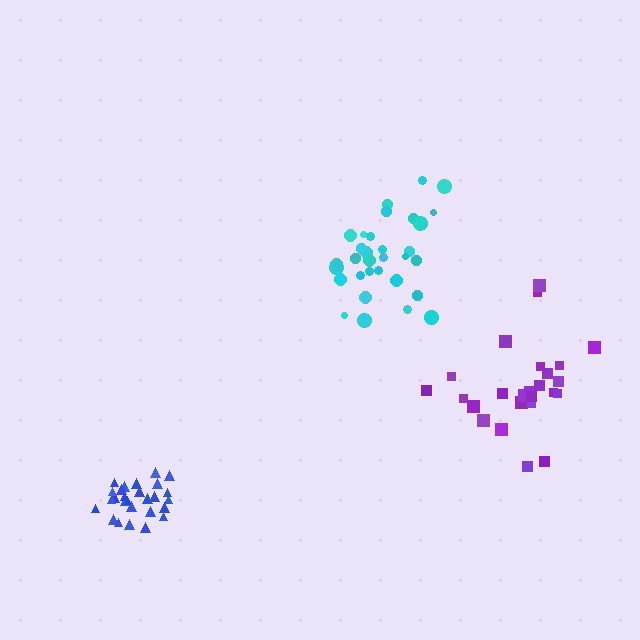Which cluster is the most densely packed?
Blue.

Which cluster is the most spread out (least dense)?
Purple.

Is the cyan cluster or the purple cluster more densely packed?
Cyan.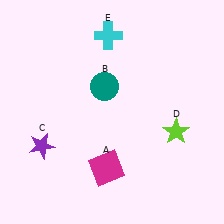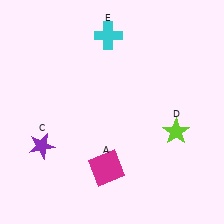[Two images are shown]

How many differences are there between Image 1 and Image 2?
There is 1 difference between the two images.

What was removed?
The teal circle (B) was removed in Image 2.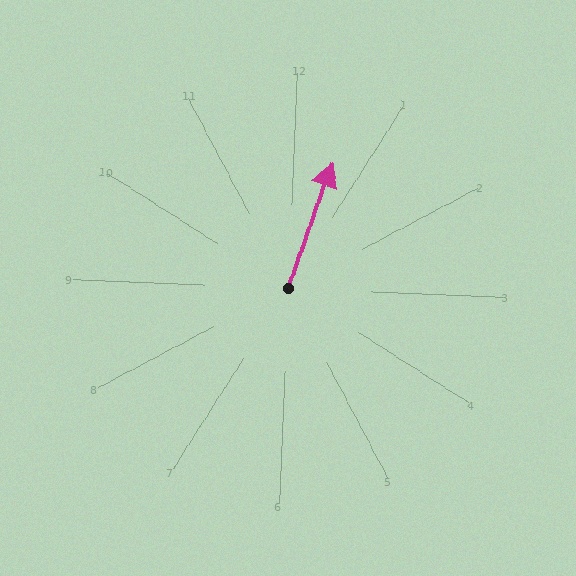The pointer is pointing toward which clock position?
Roughly 1 o'clock.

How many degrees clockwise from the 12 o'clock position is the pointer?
Approximately 17 degrees.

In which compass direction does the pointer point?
North.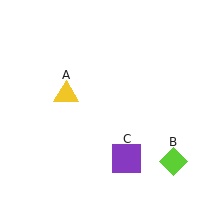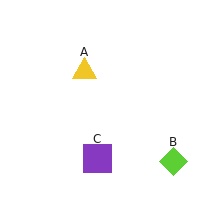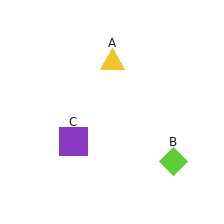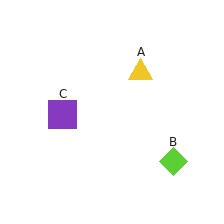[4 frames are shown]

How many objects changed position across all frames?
2 objects changed position: yellow triangle (object A), purple square (object C).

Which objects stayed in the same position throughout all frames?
Lime diamond (object B) remained stationary.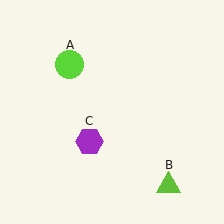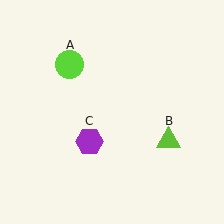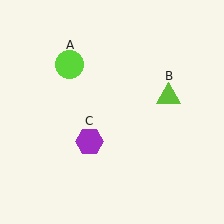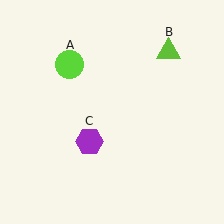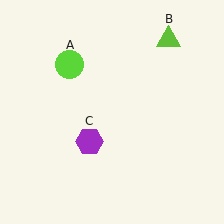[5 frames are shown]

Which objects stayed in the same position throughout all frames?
Lime circle (object A) and purple hexagon (object C) remained stationary.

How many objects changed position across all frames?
1 object changed position: lime triangle (object B).